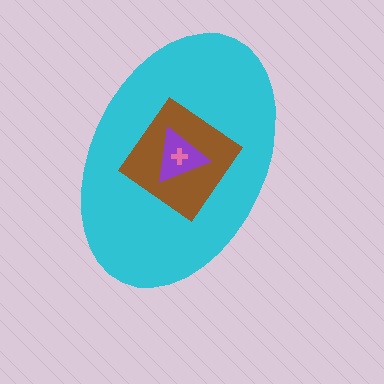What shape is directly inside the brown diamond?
The purple triangle.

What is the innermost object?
The pink cross.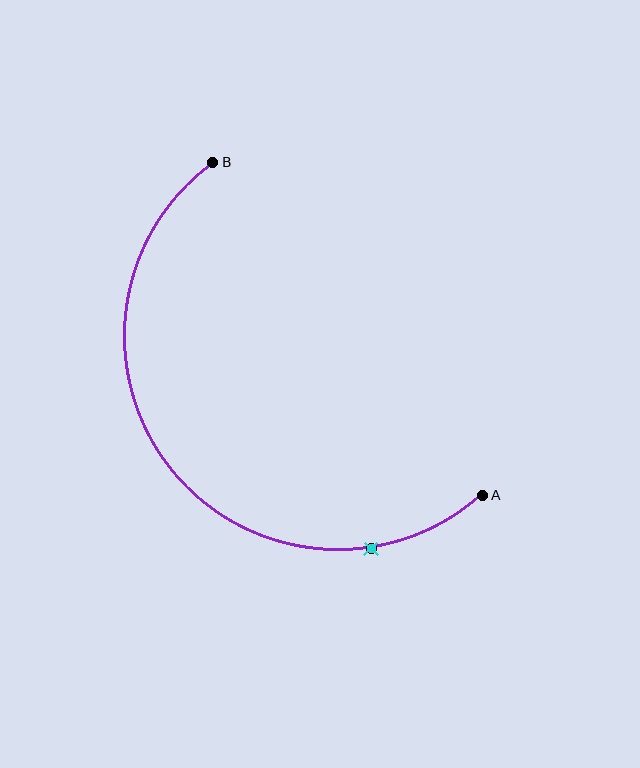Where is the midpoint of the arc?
The arc midpoint is the point on the curve farthest from the straight line joining A and B. It sits below and to the left of that line.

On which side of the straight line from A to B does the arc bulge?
The arc bulges below and to the left of the straight line connecting A and B.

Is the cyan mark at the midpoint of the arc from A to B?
No. The cyan mark lies on the arc but is closer to endpoint A. The arc midpoint would be at the point on the curve equidistant along the arc from both A and B.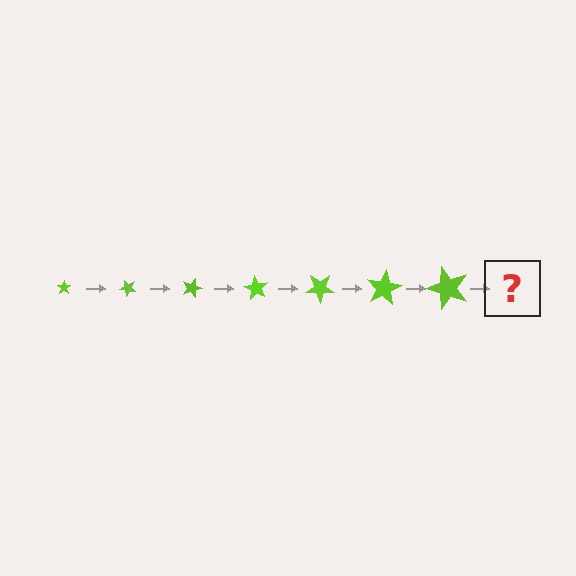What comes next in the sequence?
The next element should be a star, larger than the previous one and rotated 315 degrees from the start.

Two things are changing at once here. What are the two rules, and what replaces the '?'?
The two rules are that the star grows larger each step and it rotates 45 degrees each step. The '?' should be a star, larger than the previous one and rotated 315 degrees from the start.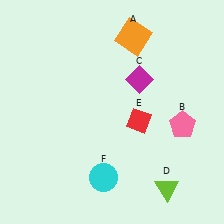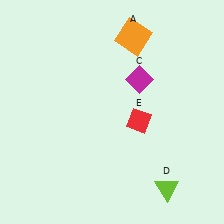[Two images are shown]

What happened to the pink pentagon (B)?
The pink pentagon (B) was removed in Image 2. It was in the bottom-right area of Image 1.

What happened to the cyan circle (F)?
The cyan circle (F) was removed in Image 2. It was in the bottom-left area of Image 1.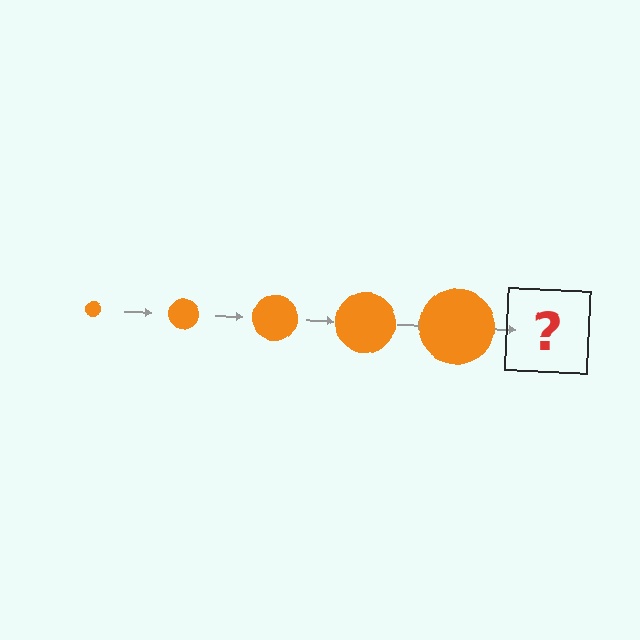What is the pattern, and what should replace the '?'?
The pattern is that the circle gets progressively larger each step. The '?' should be an orange circle, larger than the previous one.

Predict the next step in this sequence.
The next step is an orange circle, larger than the previous one.